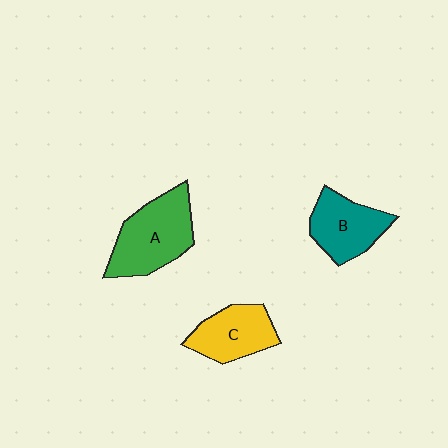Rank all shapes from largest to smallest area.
From largest to smallest: A (green), B (teal), C (yellow).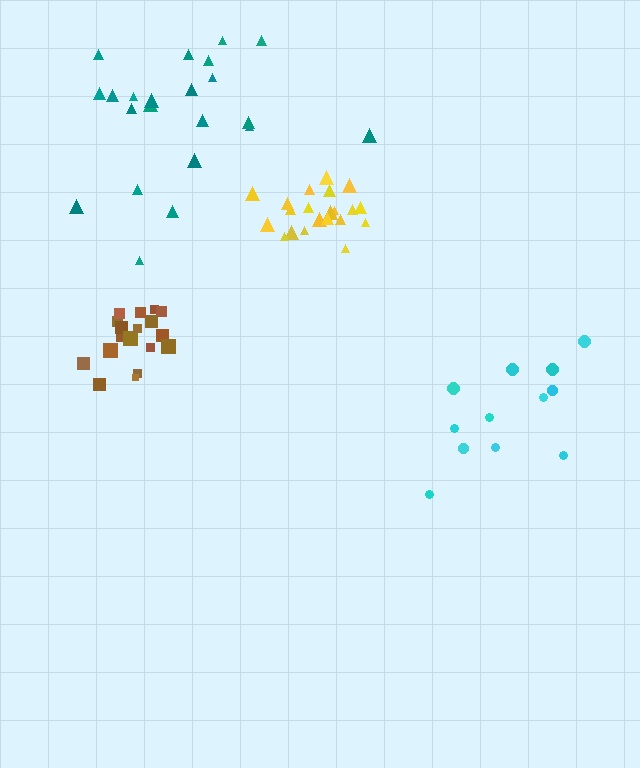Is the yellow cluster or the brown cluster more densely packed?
Brown.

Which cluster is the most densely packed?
Brown.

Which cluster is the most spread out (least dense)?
Cyan.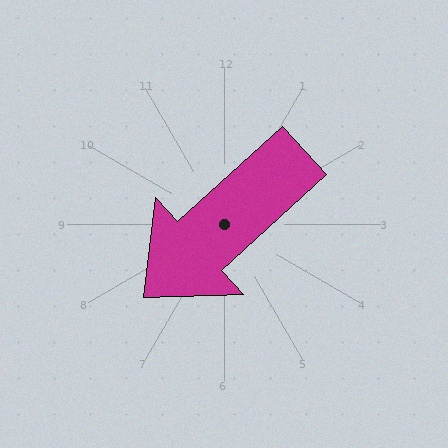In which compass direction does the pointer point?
Southwest.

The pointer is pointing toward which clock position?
Roughly 8 o'clock.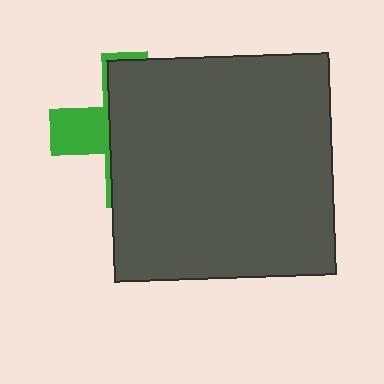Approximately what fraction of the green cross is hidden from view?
Roughly 70% of the green cross is hidden behind the dark gray square.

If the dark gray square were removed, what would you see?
You would see the complete green cross.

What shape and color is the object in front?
The object in front is a dark gray square.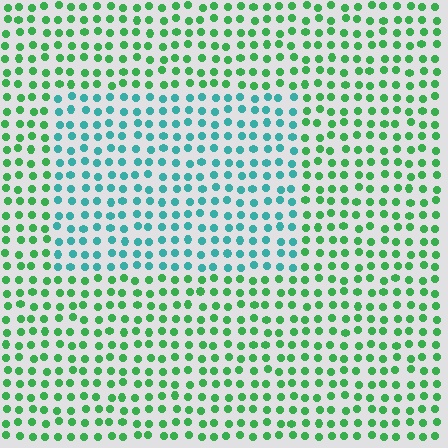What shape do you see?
I see a rectangle.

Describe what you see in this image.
The image is filled with small green elements in a uniform arrangement. A rectangle-shaped region is visible where the elements are tinted to a slightly different hue, forming a subtle color boundary.